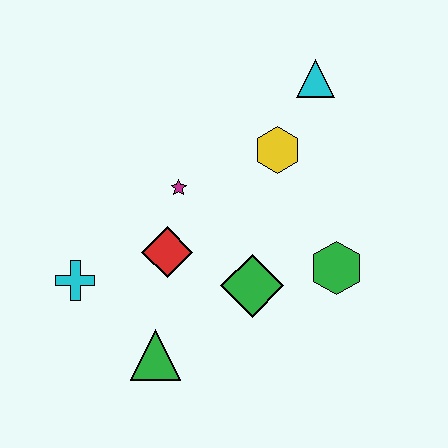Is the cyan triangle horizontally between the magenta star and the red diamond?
No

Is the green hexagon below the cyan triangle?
Yes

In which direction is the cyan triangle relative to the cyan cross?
The cyan triangle is to the right of the cyan cross.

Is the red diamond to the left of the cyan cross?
No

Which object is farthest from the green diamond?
The cyan triangle is farthest from the green diamond.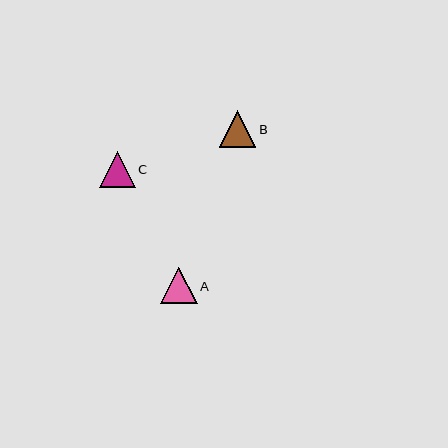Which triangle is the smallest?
Triangle C is the smallest with a size of approximately 36 pixels.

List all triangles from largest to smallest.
From largest to smallest: A, B, C.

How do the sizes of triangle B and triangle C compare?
Triangle B and triangle C are approximately the same size.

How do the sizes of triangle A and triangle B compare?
Triangle A and triangle B are approximately the same size.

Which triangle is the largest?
Triangle A is the largest with a size of approximately 37 pixels.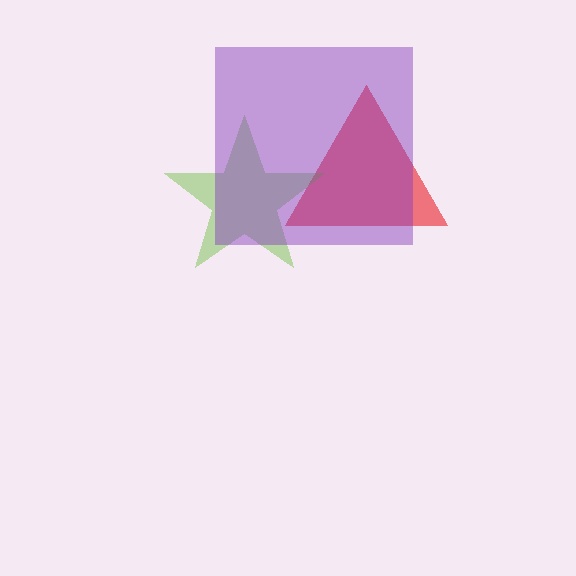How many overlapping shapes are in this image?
There are 3 overlapping shapes in the image.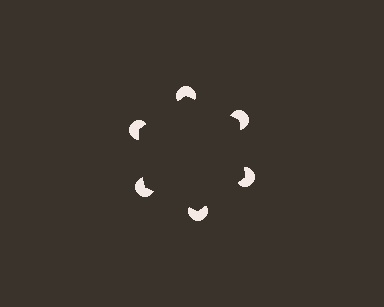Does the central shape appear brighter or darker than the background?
It typically appears slightly darker than the background, even though no actual brightness change is drawn.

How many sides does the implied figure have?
6 sides.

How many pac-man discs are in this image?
There are 6 — one at each vertex of the illusory hexagon.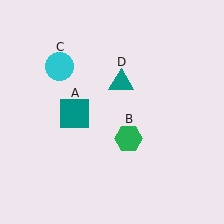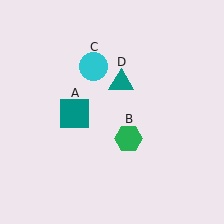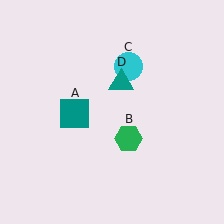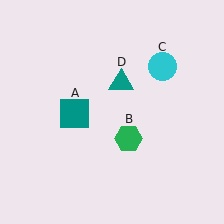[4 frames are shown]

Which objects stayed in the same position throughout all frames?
Teal square (object A) and green hexagon (object B) and teal triangle (object D) remained stationary.